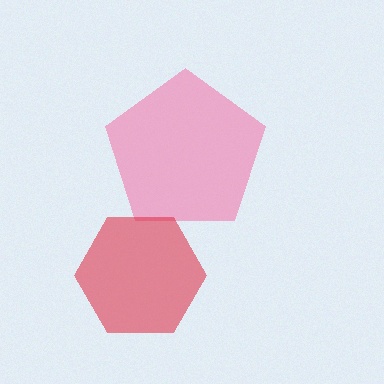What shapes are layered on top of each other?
The layered shapes are: a pink pentagon, a red hexagon.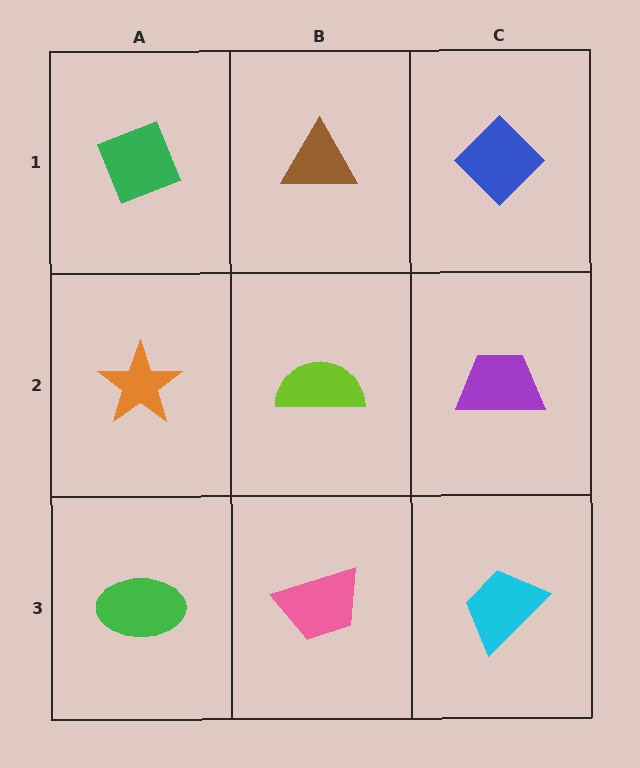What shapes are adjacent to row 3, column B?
A lime semicircle (row 2, column B), a green ellipse (row 3, column A), a cyan trapezoid (row 3, column C).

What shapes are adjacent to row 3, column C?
A purple trapezoid (row 2, column C), a pink trapezoid (row 3, column B).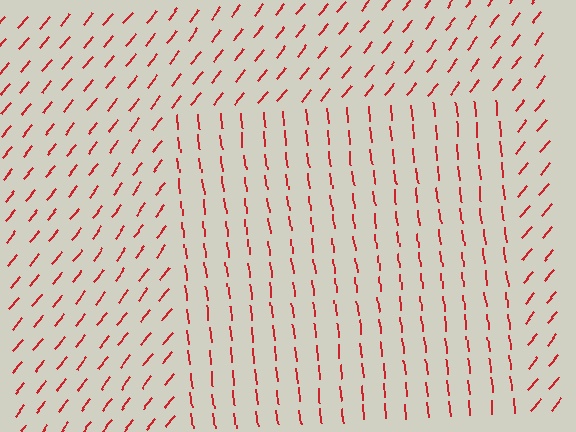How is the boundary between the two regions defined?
The boundary is defined purely by a change in line orientation (approximately 45 degrees difference). All lines are the same color and thickness.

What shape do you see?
I see a rectangle.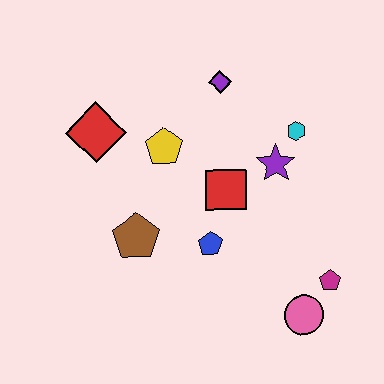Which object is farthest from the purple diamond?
The pink circle is farthest from the purple diamond.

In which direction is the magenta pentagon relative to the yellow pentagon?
The magenta pentagon is to the right of the yellow pentagon.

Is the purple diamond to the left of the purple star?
Yes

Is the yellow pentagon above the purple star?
Yes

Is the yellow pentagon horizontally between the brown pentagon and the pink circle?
Yes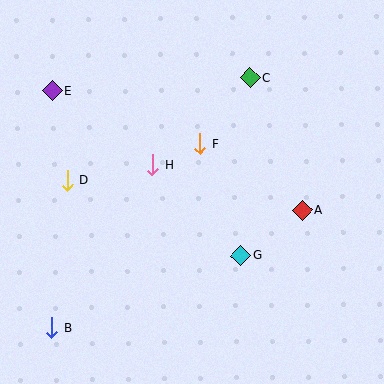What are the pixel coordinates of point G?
Point G is at (241, 255).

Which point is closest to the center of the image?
Point H at (153, 165) is closest to the center.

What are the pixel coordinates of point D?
Point D is at (67, 181).